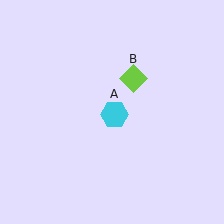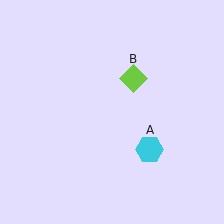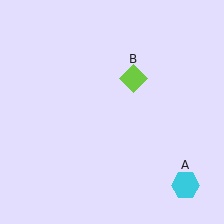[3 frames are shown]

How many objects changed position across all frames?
1 object changed position: cyan hexagon (object A).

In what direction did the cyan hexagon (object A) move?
The cyan hexagon (object A) moved down and to the right.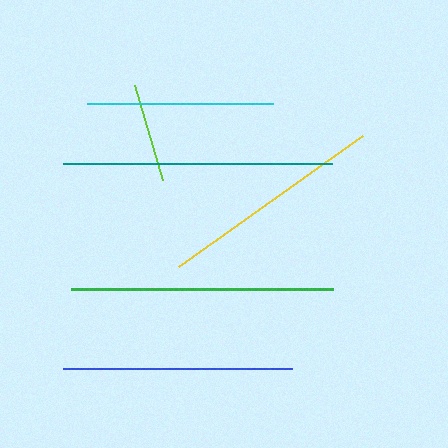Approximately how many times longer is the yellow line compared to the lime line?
The yellow line is approximately 2.3 times the length of the lime line.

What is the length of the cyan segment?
The cyan segment is approximately 186 pixels long.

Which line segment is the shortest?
The lime line is the shortest at approximately 98 pixels.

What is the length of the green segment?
The green segment is approximately 262 pixels long.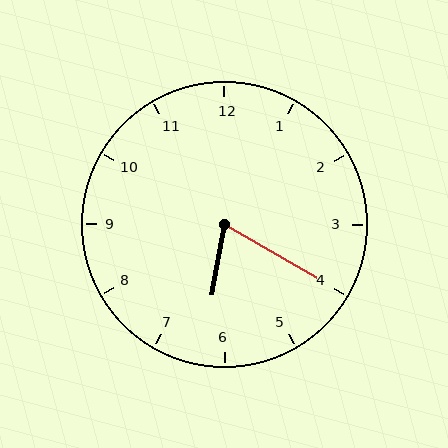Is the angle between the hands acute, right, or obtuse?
It is acute.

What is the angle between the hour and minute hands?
Approximately 70 degrees.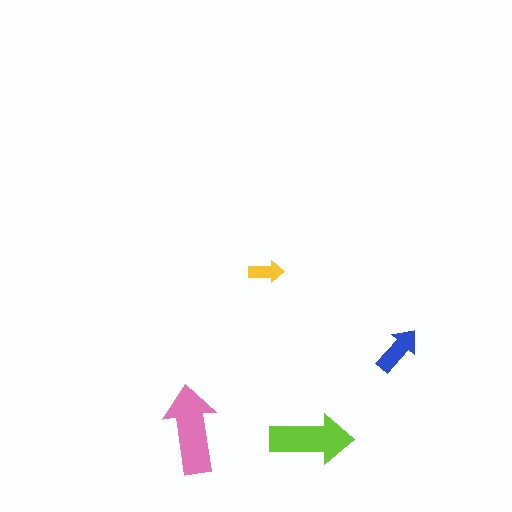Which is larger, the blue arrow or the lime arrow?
The lime one.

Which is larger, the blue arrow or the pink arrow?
The pink one.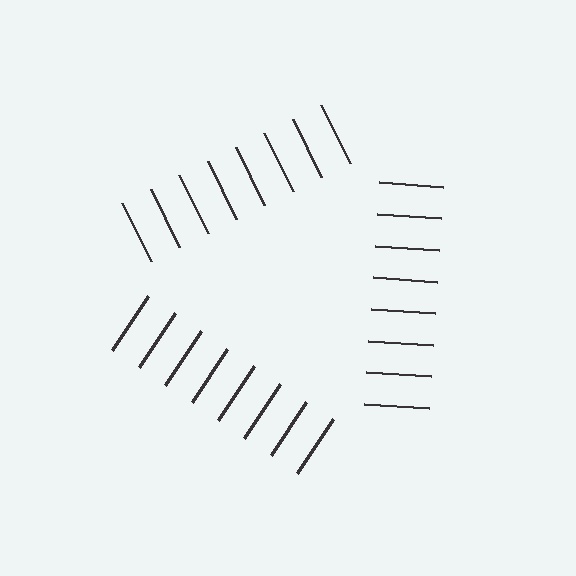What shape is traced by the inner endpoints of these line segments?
An illusory triangle — the line segments terminate on its edges but no continuous stroke is drawn.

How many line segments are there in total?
24 — 8 along each of the 3 edges.